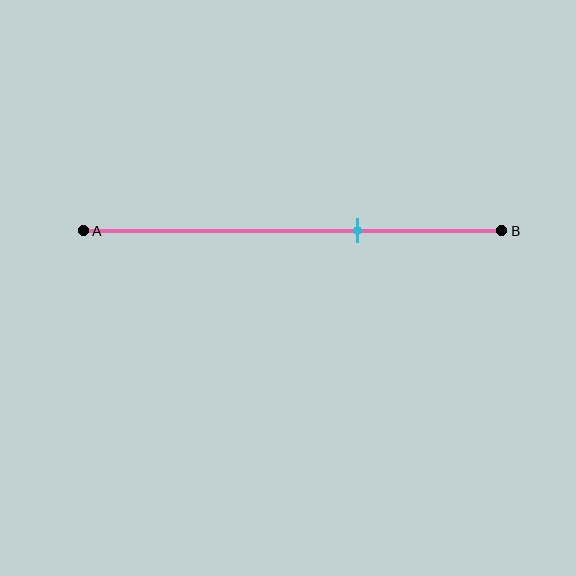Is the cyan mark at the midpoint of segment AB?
No, the mark is at about 65% from A, not at the 50% midpoint.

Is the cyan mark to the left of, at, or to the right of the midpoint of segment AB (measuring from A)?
The cyan mark is to the right of the midpoint of segment AB.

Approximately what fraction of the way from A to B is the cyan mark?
The cyan mark is approximately 65% of the way from A to B.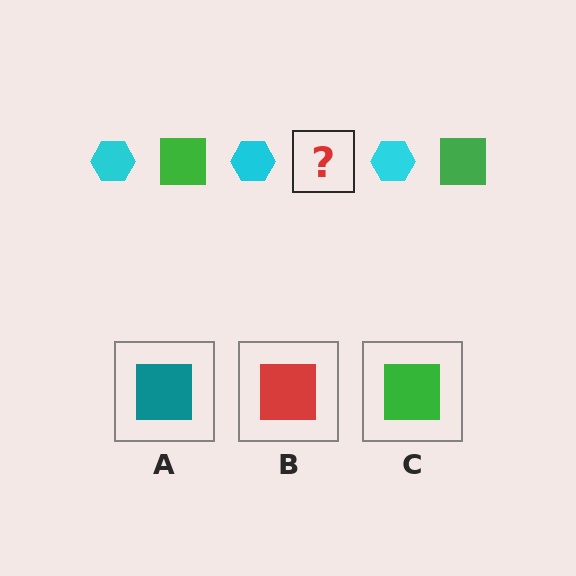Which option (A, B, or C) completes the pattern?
C.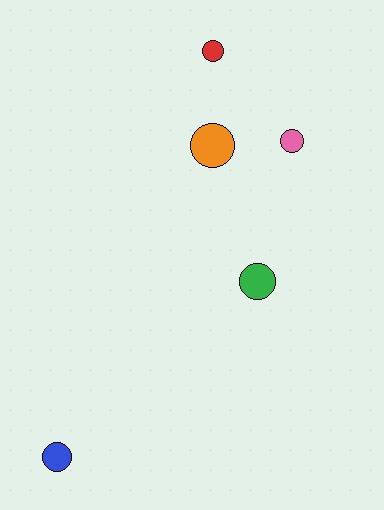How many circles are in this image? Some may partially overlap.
There are 5 circles.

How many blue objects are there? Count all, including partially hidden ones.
There is 1 blue object.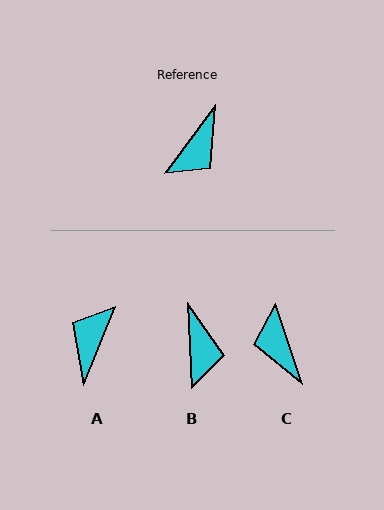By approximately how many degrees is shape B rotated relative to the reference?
Approximately 39 degrees counter-clockwise.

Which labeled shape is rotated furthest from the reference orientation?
A, about 166 degrees away.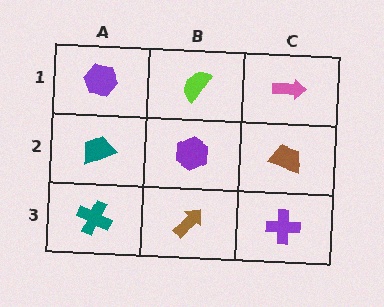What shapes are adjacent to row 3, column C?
A brown trapezoid (row 2, column C), a brown arrow (row 3, column B).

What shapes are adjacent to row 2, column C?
A pink arrow (row 1, column C), a purple cross (row 3, column C), a purple hexagon (row 2, column B).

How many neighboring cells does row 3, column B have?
3.